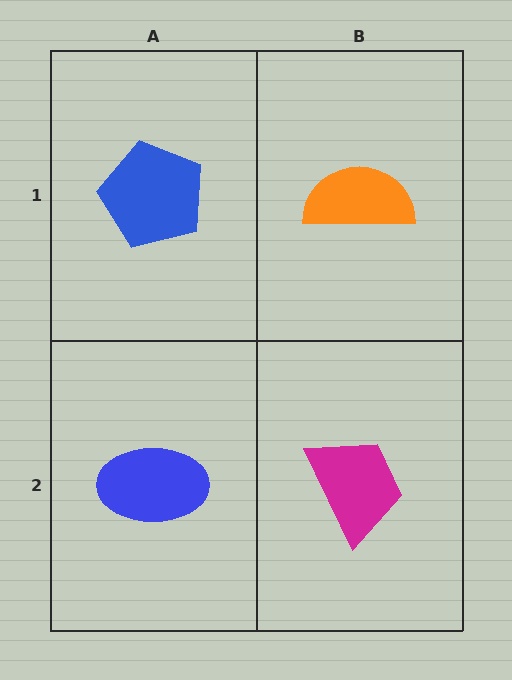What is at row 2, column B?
A magenta trapezoid.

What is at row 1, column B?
An orange semicircle.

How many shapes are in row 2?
2 shapes.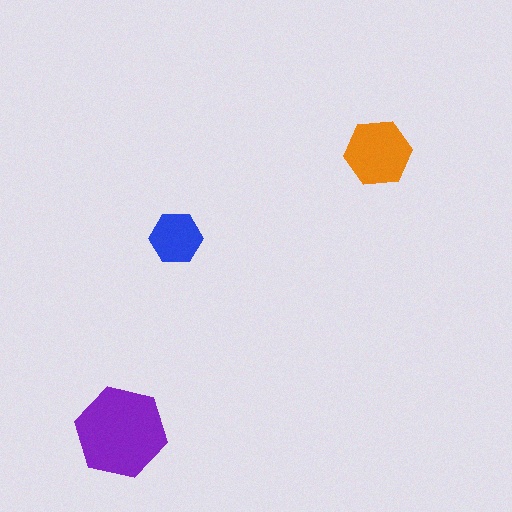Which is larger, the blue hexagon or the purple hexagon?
The purple one.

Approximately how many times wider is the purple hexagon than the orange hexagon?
About 1.5 times wider.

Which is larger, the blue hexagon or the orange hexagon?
The orange one.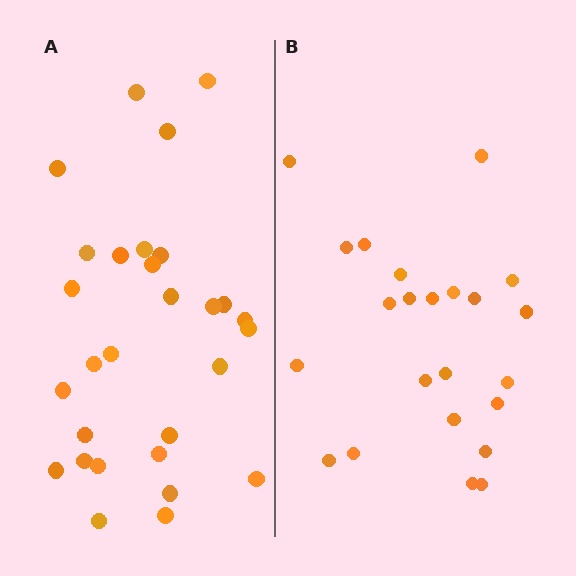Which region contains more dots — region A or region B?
Region A (the left region) has more dots.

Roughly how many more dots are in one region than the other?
Region A has about 6 more dots than region B.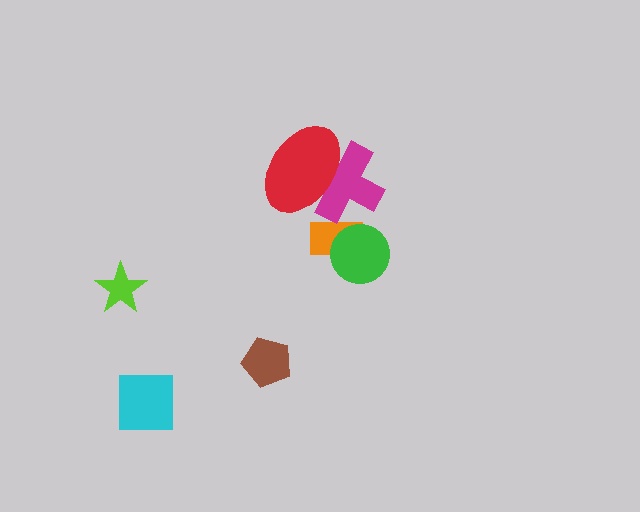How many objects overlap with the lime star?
0 objects overlap with the lime star.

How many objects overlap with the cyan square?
0 objects overlap with the cyan square.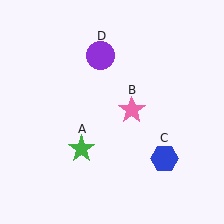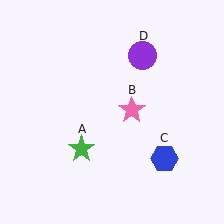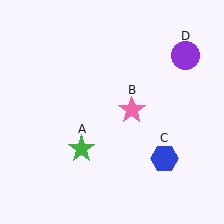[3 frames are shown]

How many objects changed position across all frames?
1 object changed position: purple circle (object D).